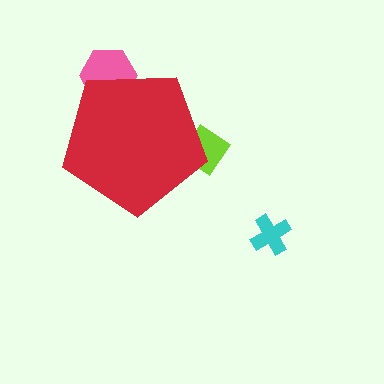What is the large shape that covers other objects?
A red pentagon.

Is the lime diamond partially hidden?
Yes, the lime diamond is partially hidden behind the red pentagon.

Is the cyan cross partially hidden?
No, the cyan cross is fully visible.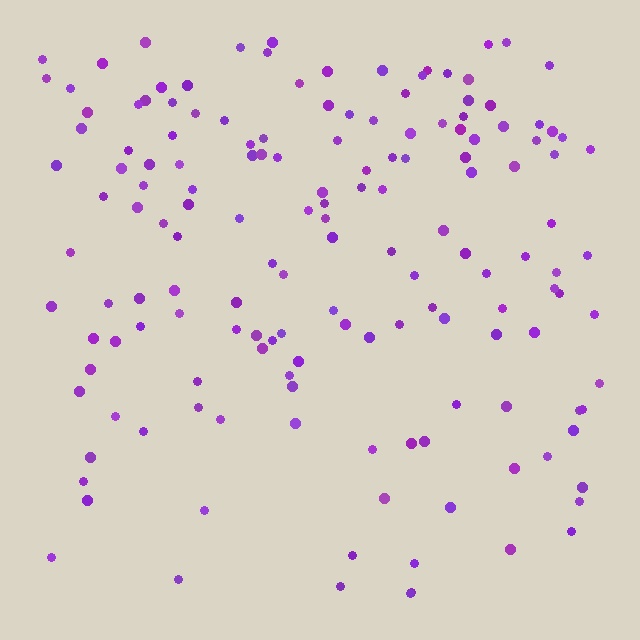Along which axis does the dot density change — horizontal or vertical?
Vertical.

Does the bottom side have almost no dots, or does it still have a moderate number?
Still a moderate number, just noticeably fewer than the top.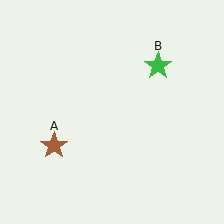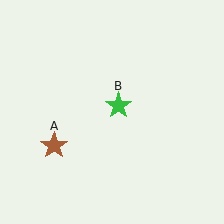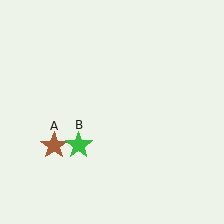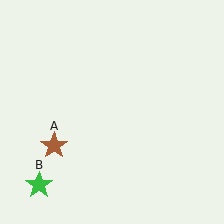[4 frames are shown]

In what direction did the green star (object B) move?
The green star (object B) moved down and to the left.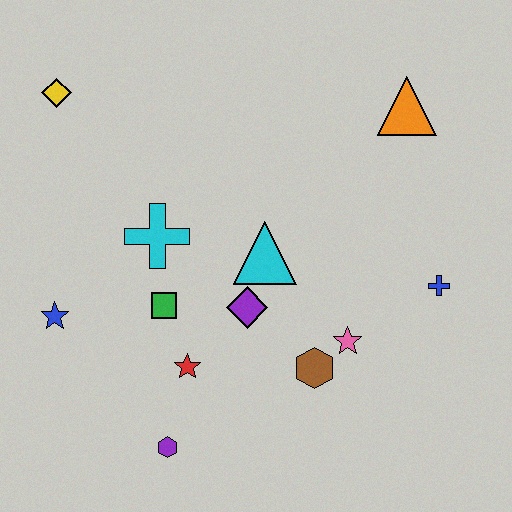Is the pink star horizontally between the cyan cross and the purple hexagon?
No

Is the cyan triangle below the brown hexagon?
No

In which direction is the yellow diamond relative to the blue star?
The yellow diamond is above the blue star.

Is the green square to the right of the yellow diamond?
Yes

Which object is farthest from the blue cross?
The yellow diamond is farthest from the blue cross.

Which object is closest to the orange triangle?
The blue cross is closest to the orange triangle.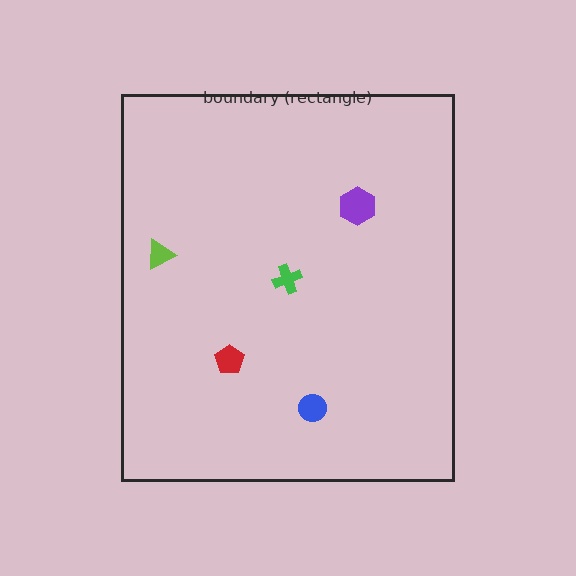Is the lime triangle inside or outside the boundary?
Inside.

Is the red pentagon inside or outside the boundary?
Inside.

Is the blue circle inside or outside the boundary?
Inside.